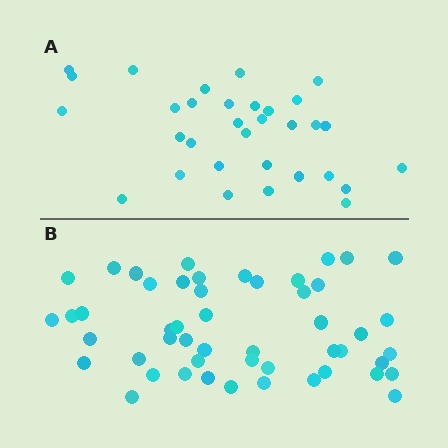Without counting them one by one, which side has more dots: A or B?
Region B (the bottom region) has more dots.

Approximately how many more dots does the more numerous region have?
Region B has approximately 20 more dots than region A.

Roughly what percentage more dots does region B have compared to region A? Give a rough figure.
About 55% more.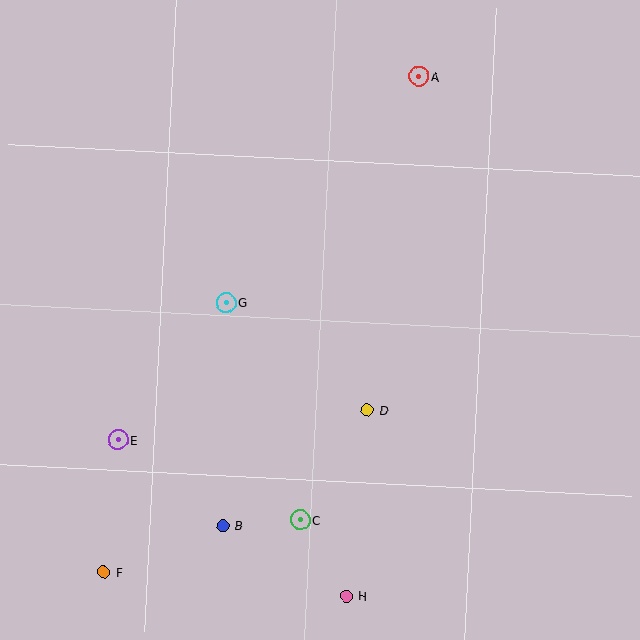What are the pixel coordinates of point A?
Point A is at (419, 77).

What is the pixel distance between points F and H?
The distance between F and H is 244 pixels.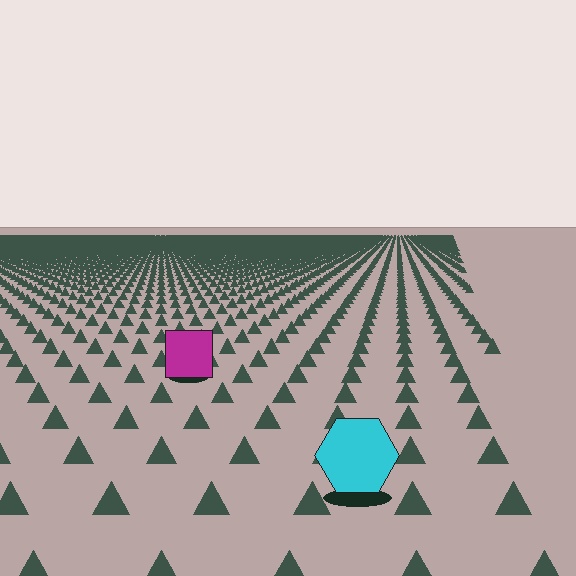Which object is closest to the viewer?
The cyan hexagon is closest. The texture marks near it are larger and more spread out.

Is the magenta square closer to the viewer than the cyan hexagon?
No. The cyan hexagon is closer — you can tell from the texture gradient: the ground texture is coarser near it.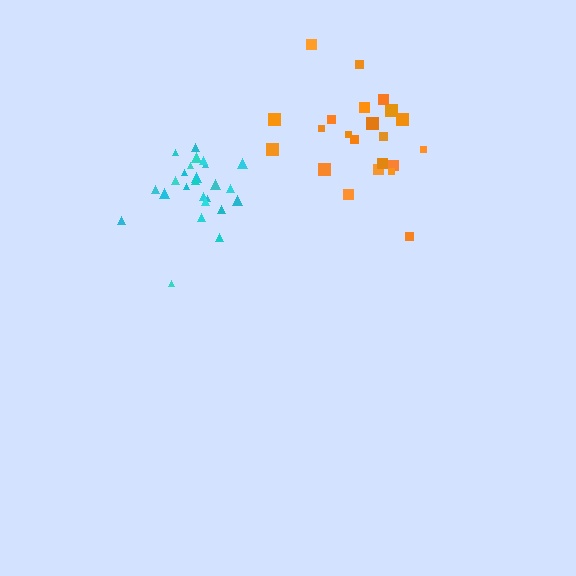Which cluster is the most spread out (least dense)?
Orange.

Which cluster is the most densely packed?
Cyan.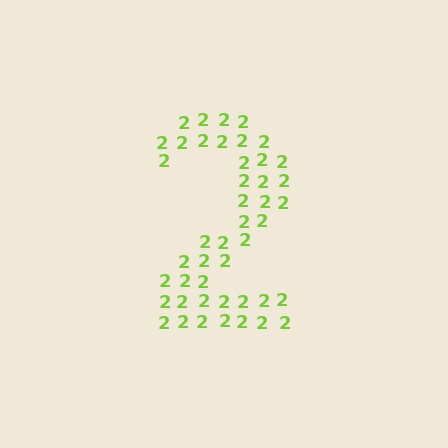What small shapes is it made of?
It is made of small digit 2's.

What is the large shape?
The large shape is the digit 2.